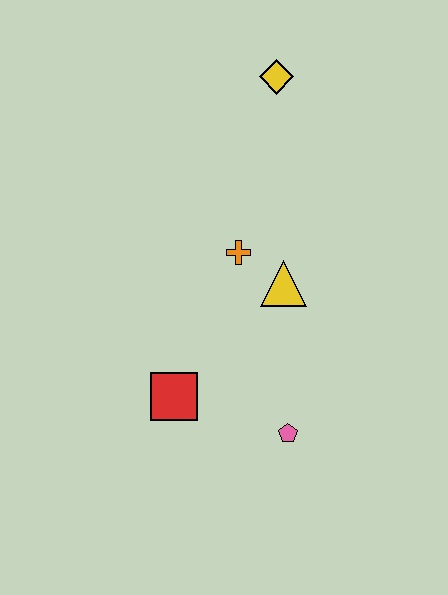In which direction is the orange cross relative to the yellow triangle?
The orange cross is to the left of the yellow triangle.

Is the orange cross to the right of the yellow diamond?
No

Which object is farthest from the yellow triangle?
The yellow diamond is farthest from the yellow triangle.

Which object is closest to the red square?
The pink pentagon is closest to the red square.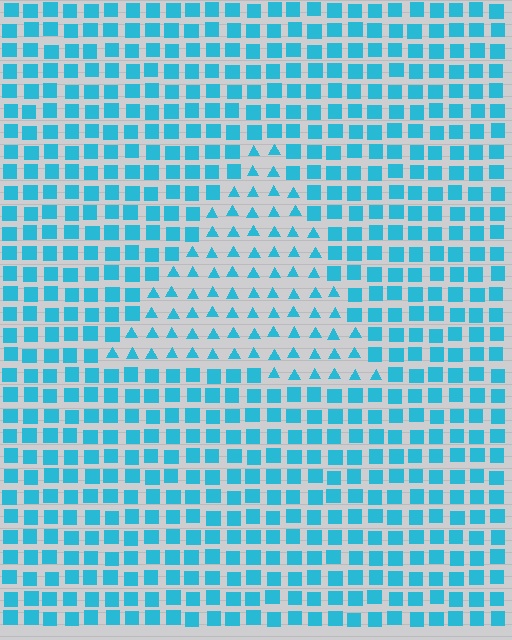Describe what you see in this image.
The image is filled with small cyan elements arranged in a uniform grid. A triangle-shaped region contains triangles, while the surrounding area contains squares. The boundary is defined purely by the change in element shape.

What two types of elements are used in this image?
The image uses triangles inside the triangle region and squares outside it.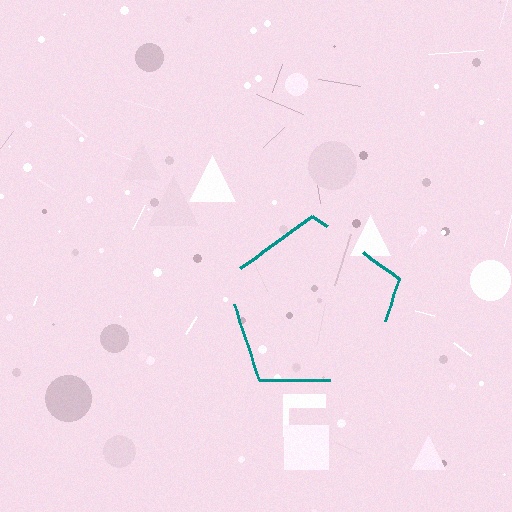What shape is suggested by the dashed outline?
The dashed outline suggests a pentagon.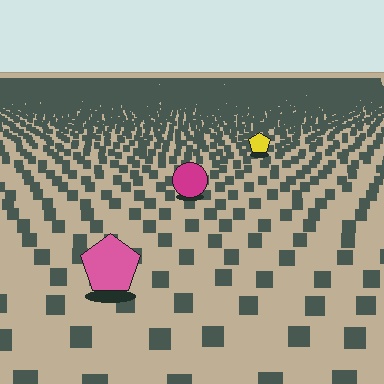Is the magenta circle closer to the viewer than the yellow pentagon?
Yes. The magenta circle is closer — you can tell from the texture gradient: the ground texture is coarser near it.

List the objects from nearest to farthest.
From nearest to farthest: the pink pentagon, the magenta circle, the yellow pentagon.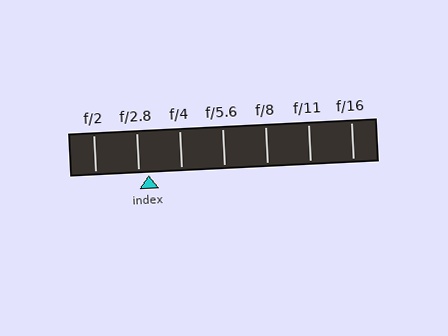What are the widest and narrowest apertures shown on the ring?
The widest aperture shown is f/2 and the narrowest is f/16.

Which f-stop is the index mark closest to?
The index mark is closest to f/2.8.